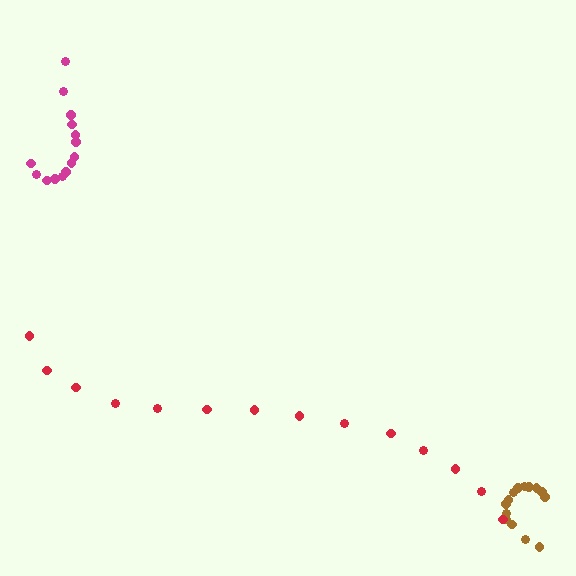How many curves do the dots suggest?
There are 3 distinct paths.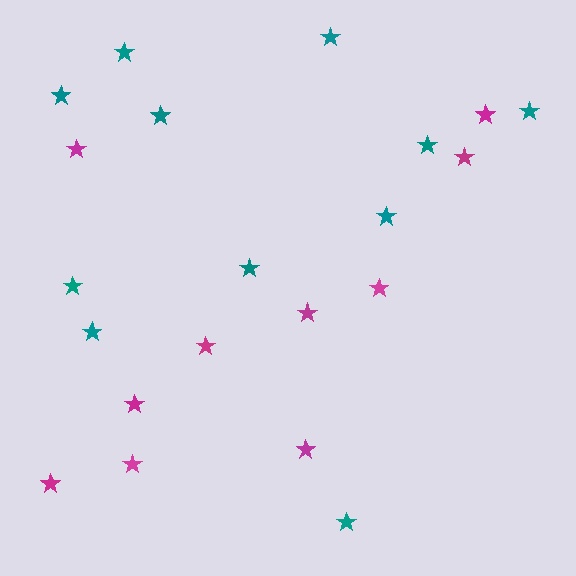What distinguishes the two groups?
There are 2 groups: one group of magenta stars (10) and one group of teal stars (11).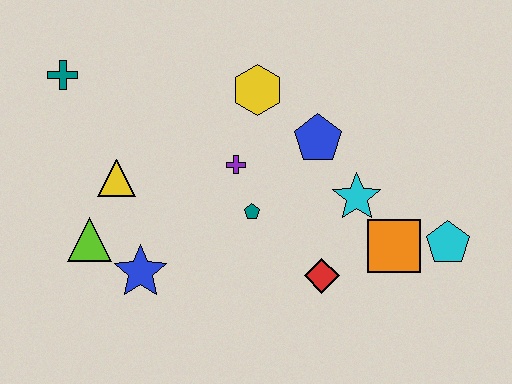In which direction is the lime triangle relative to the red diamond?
The lime triangle is to the left of the red diamond.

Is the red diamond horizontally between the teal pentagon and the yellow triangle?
No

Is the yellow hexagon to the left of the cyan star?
Yes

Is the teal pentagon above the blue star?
Yes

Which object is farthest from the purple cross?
The cyan pentagon is farthest from the purple cross.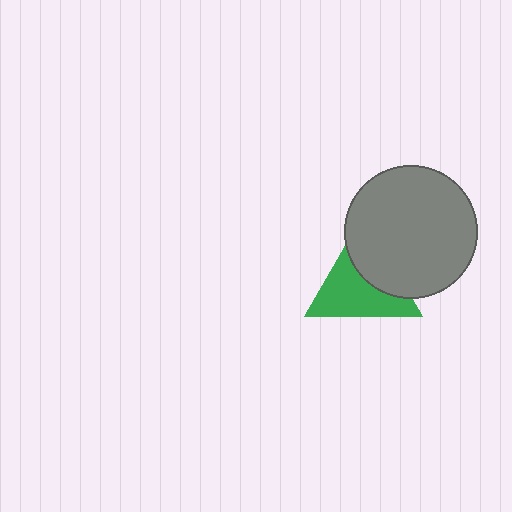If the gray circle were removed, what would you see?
You would see the complete green triangle.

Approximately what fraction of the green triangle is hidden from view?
Roughly 40% of the green triangle is hidden behind the gray circle.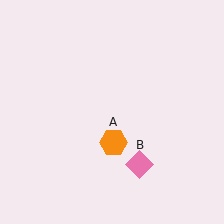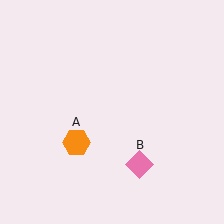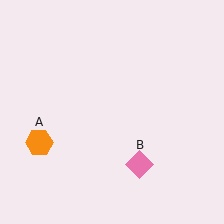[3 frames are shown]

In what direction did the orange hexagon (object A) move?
The orange hexagon (object A) moved left.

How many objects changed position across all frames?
1 object changed position: orange hexagon (object A).